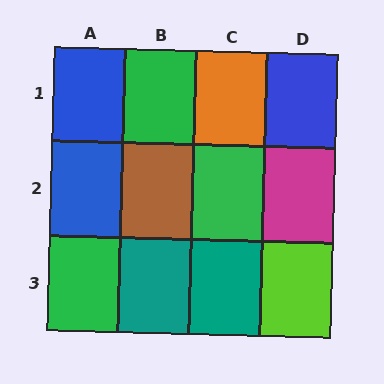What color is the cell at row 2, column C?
Green.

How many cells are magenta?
1 cell is magenta.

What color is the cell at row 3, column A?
Green.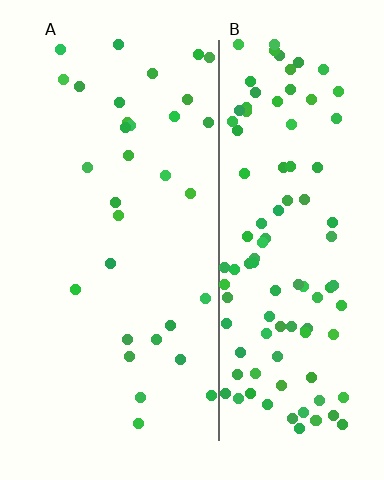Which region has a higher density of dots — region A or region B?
B (the right).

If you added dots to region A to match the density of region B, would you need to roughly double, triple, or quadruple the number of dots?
Approximately quadruple.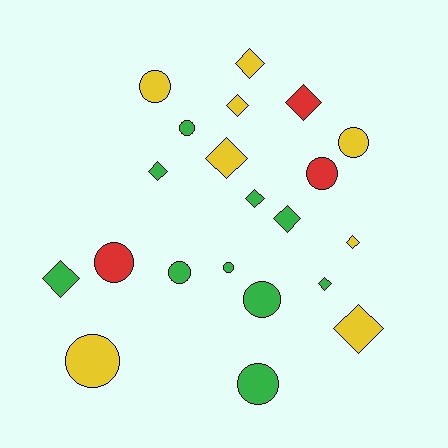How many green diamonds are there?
There are 5 green diamonds.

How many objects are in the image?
There are 21 objects.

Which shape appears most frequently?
Diamond, with 11 objects.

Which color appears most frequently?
Green, with 10 objects.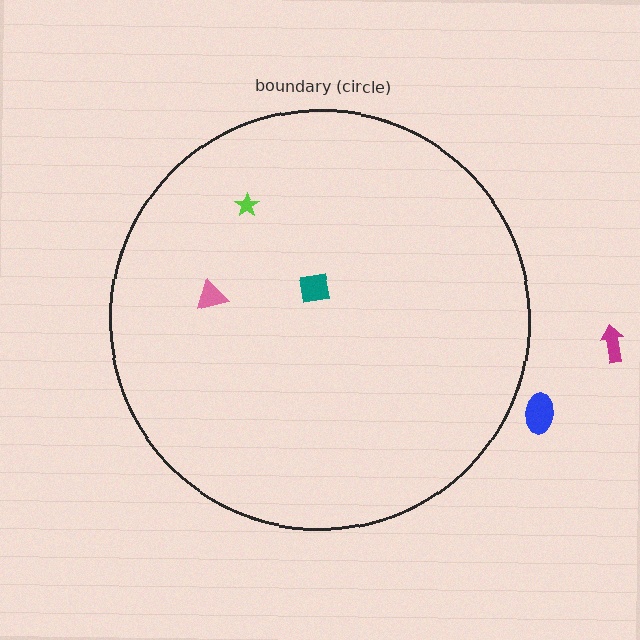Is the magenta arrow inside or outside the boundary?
Outside.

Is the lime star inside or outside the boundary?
Inside.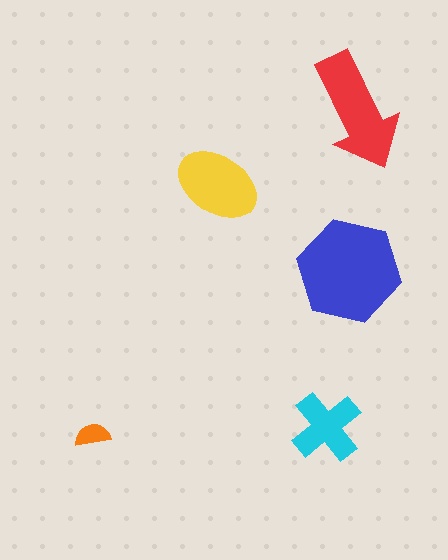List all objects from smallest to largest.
The orange semicircle, the cyan cross, the yellow ellipse, the red arrow, the blue hexagon.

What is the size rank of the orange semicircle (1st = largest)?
5th.